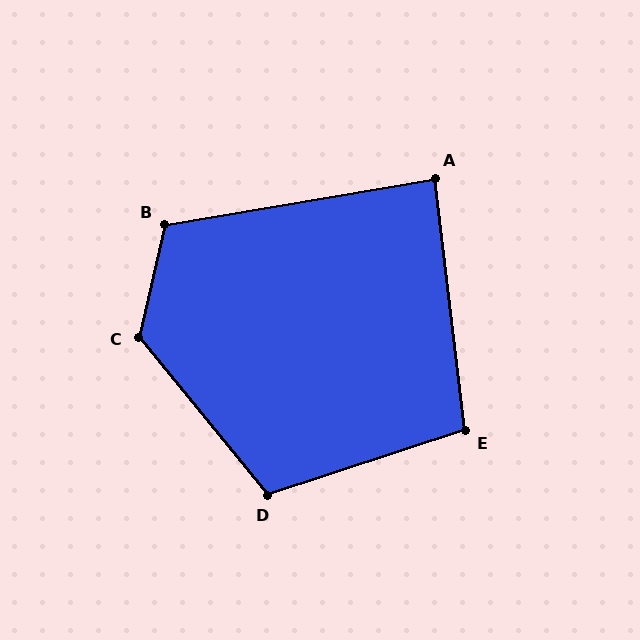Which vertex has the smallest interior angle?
A, at approximately 87 degrees.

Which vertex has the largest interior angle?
C, at approximately 127 degrees.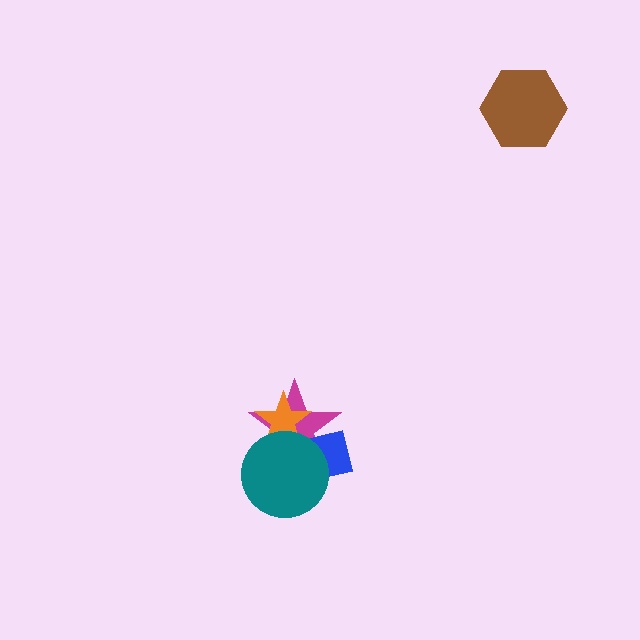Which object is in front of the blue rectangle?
The teal circle is in front of the blue rectangle.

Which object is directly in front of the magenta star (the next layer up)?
The orange star is directly in front of the magenta star.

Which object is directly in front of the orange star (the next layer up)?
The blue rectangle is directly in front of the orange star.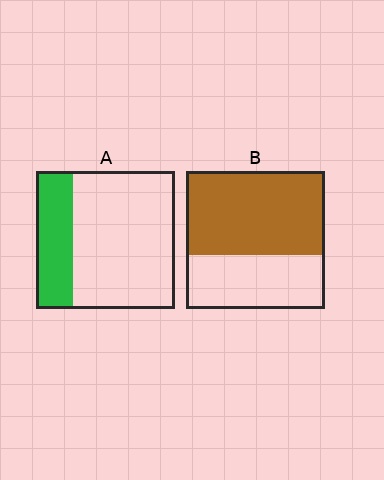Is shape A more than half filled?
No.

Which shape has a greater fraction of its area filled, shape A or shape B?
Shape B.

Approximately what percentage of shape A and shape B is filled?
A is approximately 25% and B is approximately 60%.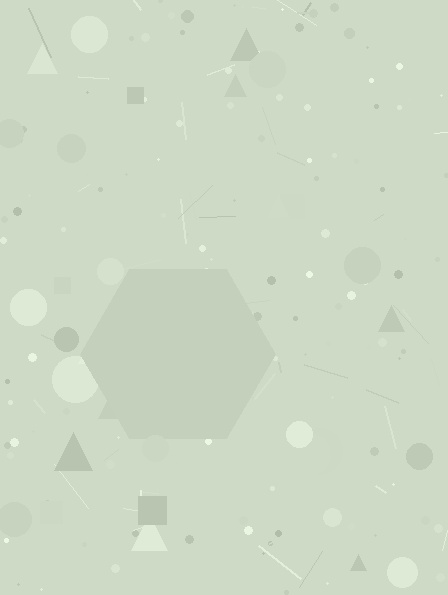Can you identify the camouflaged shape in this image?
The camouflaged shape is a hexagon.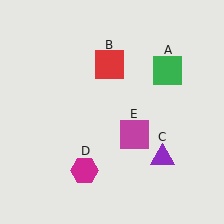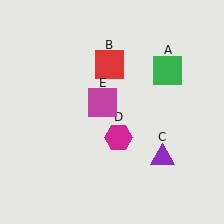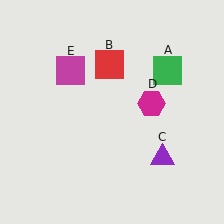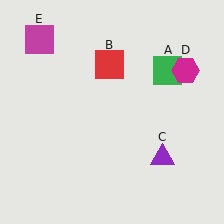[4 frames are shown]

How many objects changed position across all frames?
2 objects changed position: magenta hexagon (object D), magenta square (object E).